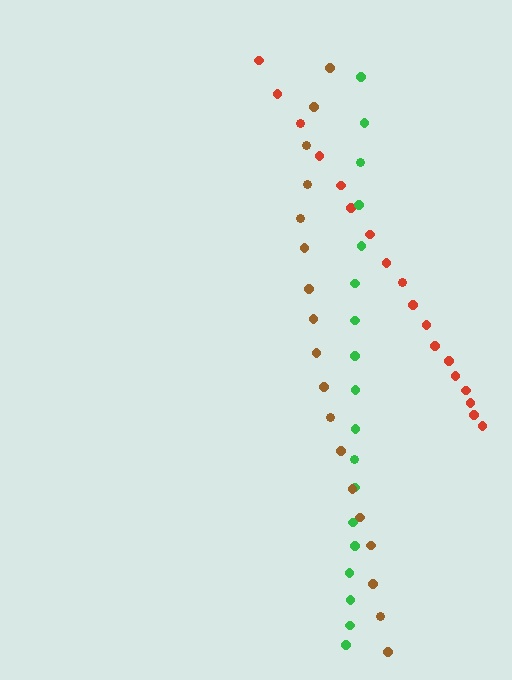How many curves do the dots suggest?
There are 3 distinct paths.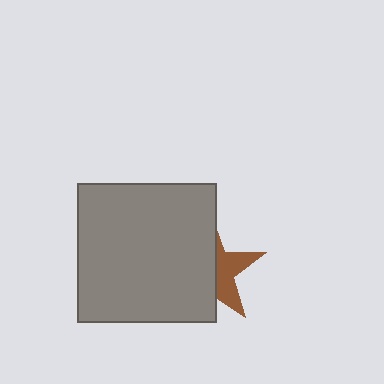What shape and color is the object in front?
The object in front is a gray square.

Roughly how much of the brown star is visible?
A small part of it is visible (roughly 38%).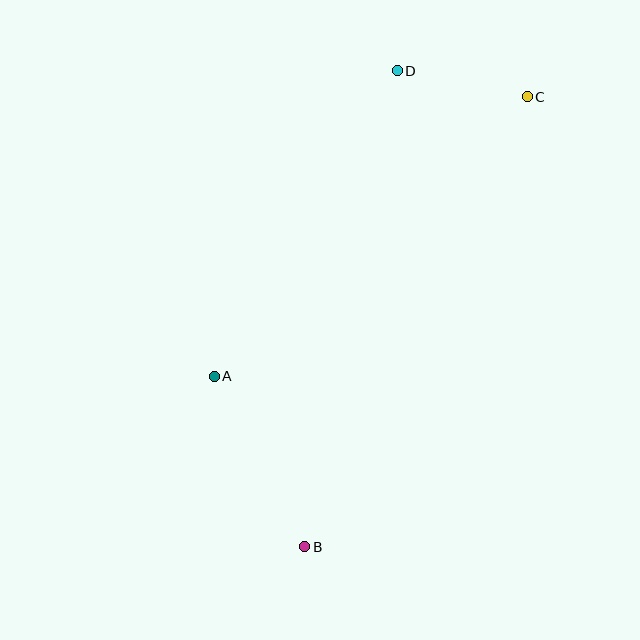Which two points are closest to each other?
Points C and D are closest to each other.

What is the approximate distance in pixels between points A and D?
The distance between A and D is approximately 356 pixels.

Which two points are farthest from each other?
Points B and C are farthest from each other.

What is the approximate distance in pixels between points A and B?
The distance between A and B is approximately 193 pixels.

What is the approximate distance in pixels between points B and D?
The distance between B and D is approximately 485 pixels.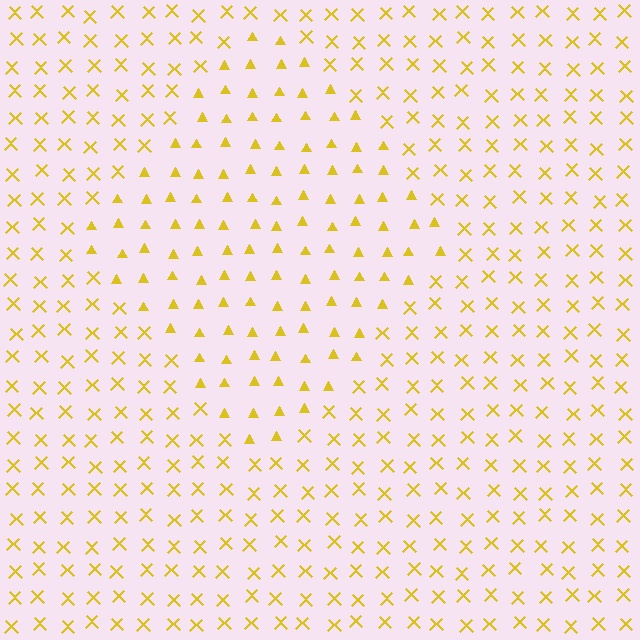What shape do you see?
I see a diamond.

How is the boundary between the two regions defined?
The boundary is defined by a change in element shape: triangles inside vs. X marks outside. All elements share the same color and spacing.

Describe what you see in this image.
The image is filled with small yellow elements arranged in a uniform grid. A diamond-shaped region contains triangles, while the surrounding area contains X marks. The boundary is defined purely by the change in element shape.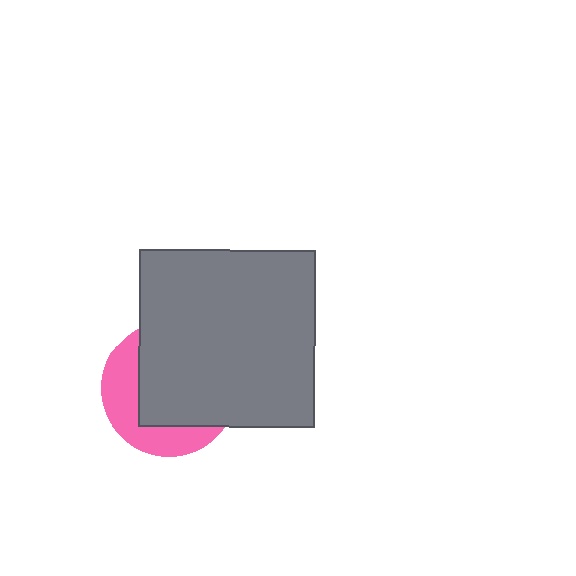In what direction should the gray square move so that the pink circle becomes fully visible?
The gray square should move toward the upper-right. That is the shortest direction to clear the overlap and leave the pink circle fully visible.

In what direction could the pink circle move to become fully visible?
The pink circle could move toward the lower-left. That would shift it out from behind the gray square entirely.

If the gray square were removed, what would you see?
You would see the complete pink circle.